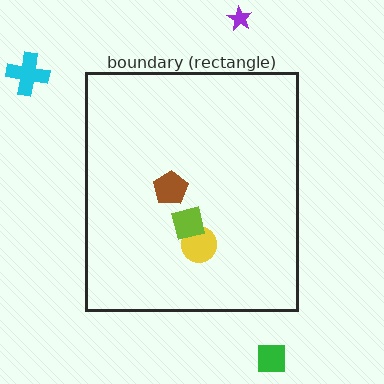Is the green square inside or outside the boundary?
Outside.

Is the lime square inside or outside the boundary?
Inside.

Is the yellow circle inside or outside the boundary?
Inside.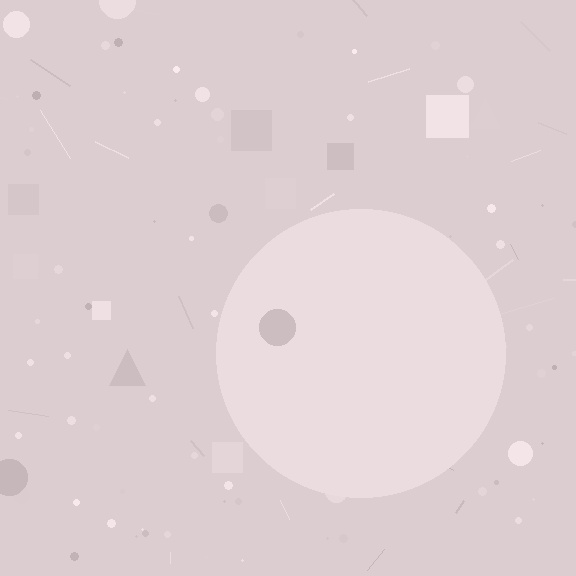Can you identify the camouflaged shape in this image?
The camouflaged shape is a circle.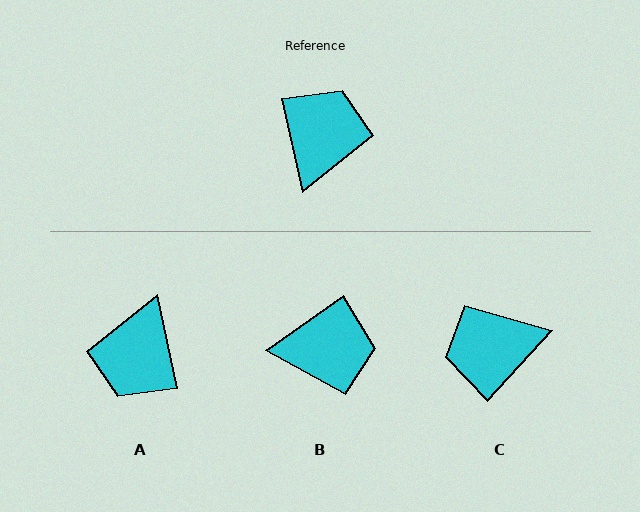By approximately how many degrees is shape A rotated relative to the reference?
Approximately 180 degrees counter-clockwise.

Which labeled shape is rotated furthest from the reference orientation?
A, about 180 degrees away.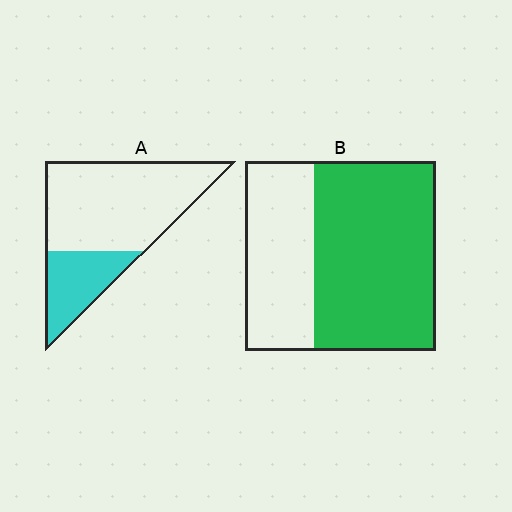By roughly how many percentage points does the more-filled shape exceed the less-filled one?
By roughly 35 percentage points (B over A).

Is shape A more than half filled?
No.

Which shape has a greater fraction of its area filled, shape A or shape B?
Shape B.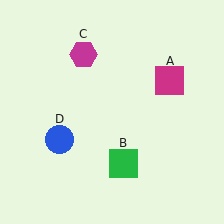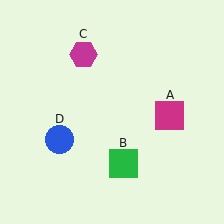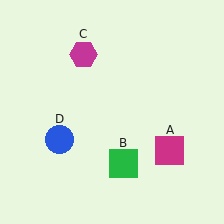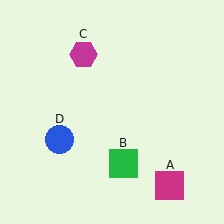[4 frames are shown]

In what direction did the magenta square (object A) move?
The magenta square (object A) moved down.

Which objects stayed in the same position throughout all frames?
Green square (object B) and magenta hexagon (object C) and blue circle (object D) remained stationary.